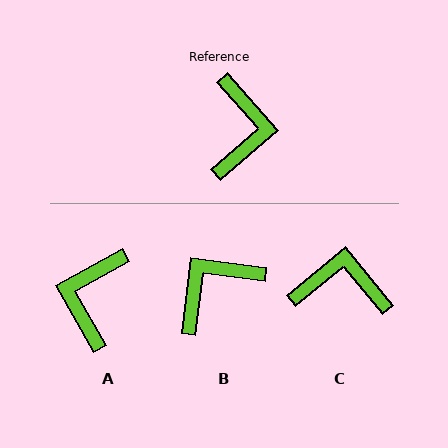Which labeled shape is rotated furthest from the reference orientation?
A, about 168 degrees away.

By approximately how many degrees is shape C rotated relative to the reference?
Approximately 89 degrees counter-clockwise.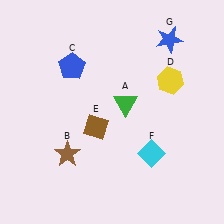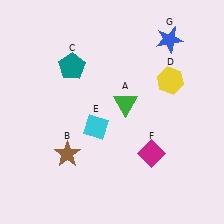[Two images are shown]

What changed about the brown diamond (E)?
In Image 1, E is brown. In Image 2, it changed to cyan.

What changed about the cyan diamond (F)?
In Image 1, F is cyan. In Image 2, it changed to magenta.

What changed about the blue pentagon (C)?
In Image 1, C is blue. In Image 2, it changed to teal.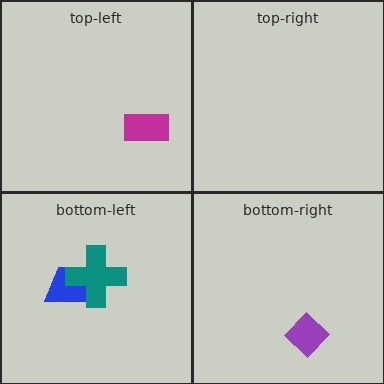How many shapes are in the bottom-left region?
2.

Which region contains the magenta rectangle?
The top-left region.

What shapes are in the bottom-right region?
The purple diamond.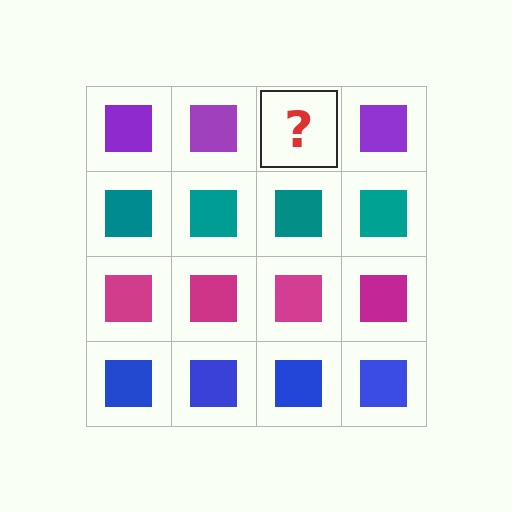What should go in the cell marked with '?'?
The missing cell should contain a purple square.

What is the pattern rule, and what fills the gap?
The rule is that each row has a consistent color. The gap should be filled with a purple square.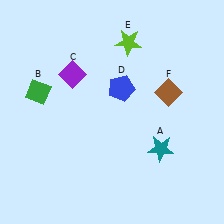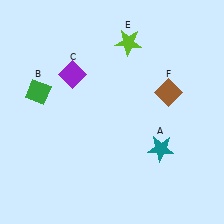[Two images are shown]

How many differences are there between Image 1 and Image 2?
There is 1 difference between the two images.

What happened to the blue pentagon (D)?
The blue pentagon (D) was removed in Image 2. It was in the top-right area of Image 1.